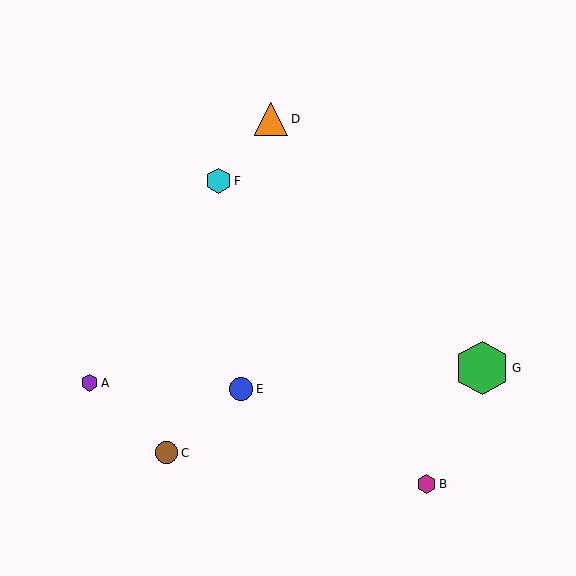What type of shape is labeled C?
Shape C is a brown circle.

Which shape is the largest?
The green hexagon (labeled G) is the largest.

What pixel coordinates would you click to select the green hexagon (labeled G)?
Click at (482, 368) to select the green hexagon G.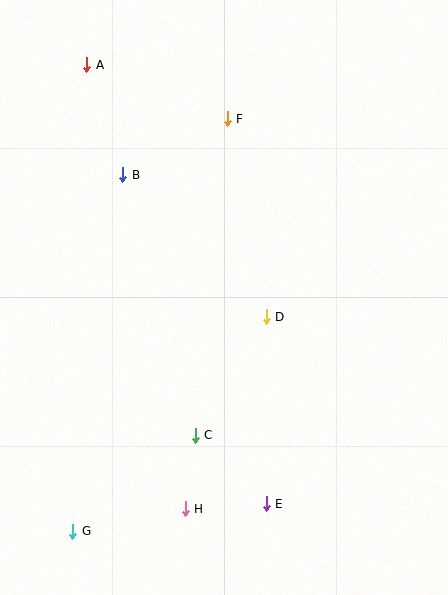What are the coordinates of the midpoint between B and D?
The midpoint between B and D is at (194, 246).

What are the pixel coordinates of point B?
Point B is at (123, 175).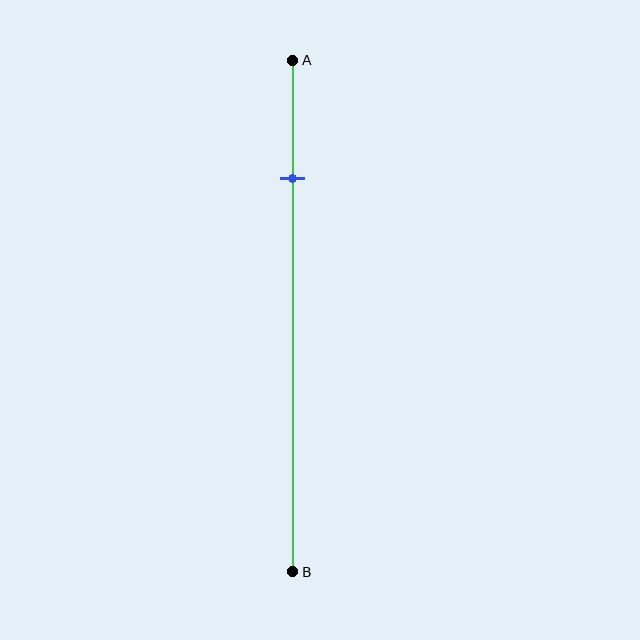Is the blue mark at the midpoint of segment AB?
No, the mark is at about 25% from A, not at the 50% midpoint.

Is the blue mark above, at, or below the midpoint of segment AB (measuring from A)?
The blue mark is above the midpoint of segment AB.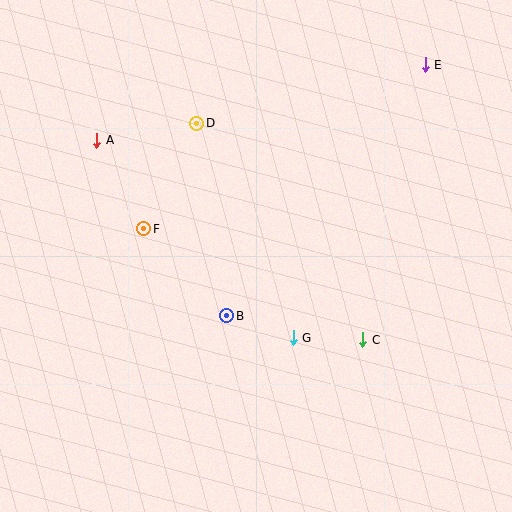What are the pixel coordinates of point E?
Point E is at (425, 65).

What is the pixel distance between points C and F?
The distance between C and F is 246 pixels.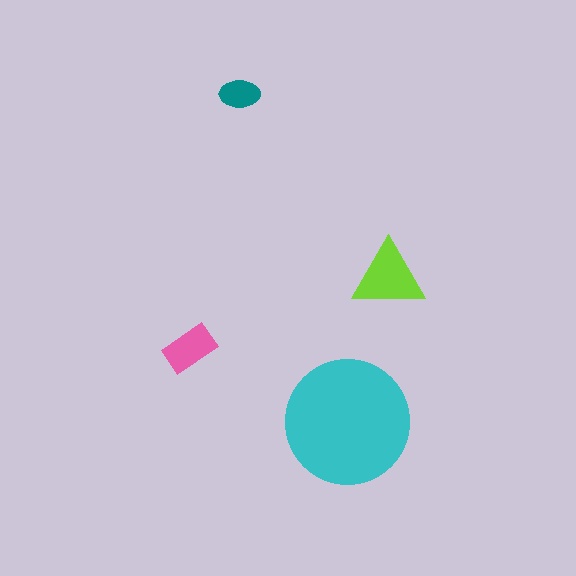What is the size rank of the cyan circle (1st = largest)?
1st.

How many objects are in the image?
There are 4 objects in the image.